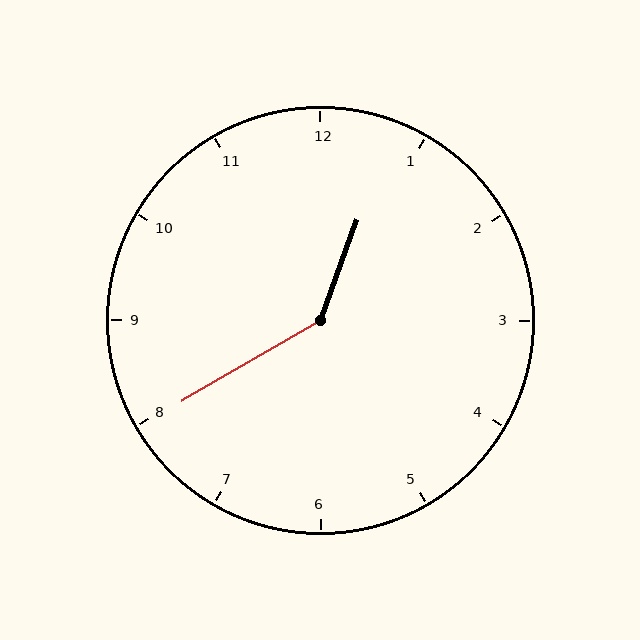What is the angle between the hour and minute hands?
Approximately 140 degrees.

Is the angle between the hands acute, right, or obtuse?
It is obtuse.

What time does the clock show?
12:40.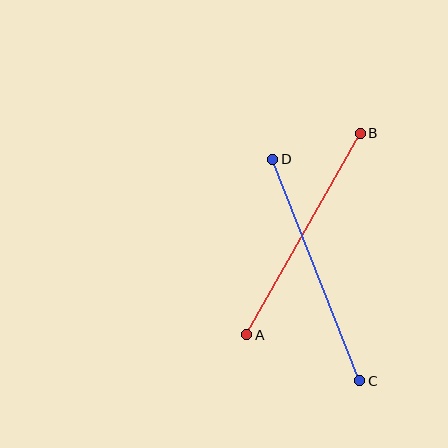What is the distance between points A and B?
The distance is approximately 232 pixels.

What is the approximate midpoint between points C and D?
The midpoint is at approximately (316, 270) pixels.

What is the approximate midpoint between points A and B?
The midpoint is at approximately (304, 234) pixels.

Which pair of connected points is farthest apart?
Points C and D are farthest apart.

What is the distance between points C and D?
The distance is approximately 238 pixels.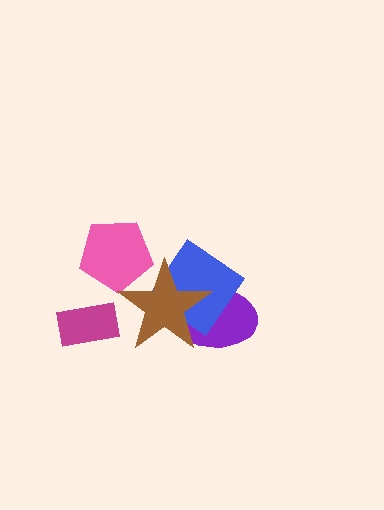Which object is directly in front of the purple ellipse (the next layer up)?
The blue diamond is directly in front of the purple ellipse.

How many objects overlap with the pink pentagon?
1 object overlaps with the pink pentagon.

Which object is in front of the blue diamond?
The brown star is in front of the blue diamond.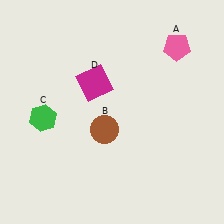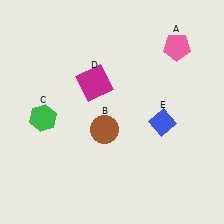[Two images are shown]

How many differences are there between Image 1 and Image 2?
There is 1 difference between the two images.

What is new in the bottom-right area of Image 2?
A blue diamond (E) was added in the bottom-right area of Image 2.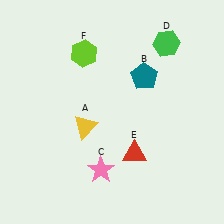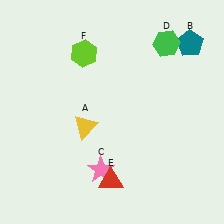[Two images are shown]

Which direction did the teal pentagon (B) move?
The teal pentagon (B) moved right.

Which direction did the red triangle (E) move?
The red triangle (E) moved down.